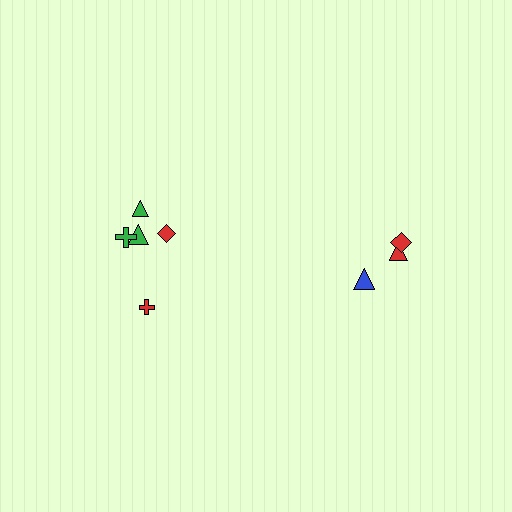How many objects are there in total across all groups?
There are 8 objects.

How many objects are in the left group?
There are 5 objects.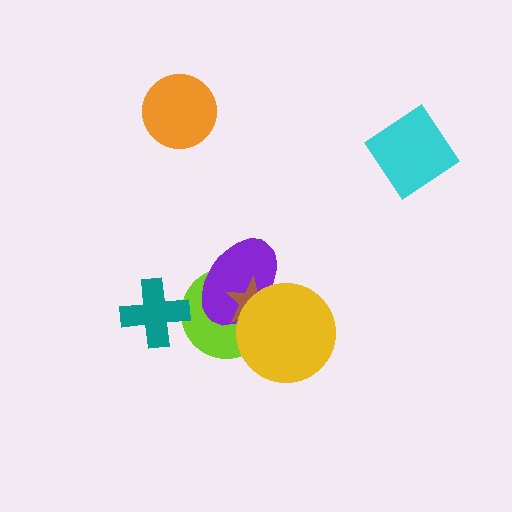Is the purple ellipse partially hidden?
Yes, it is partially covered by another shape.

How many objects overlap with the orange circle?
0 objects overlap with the orange circle.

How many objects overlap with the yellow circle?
3 objects overlap with the yellow circle.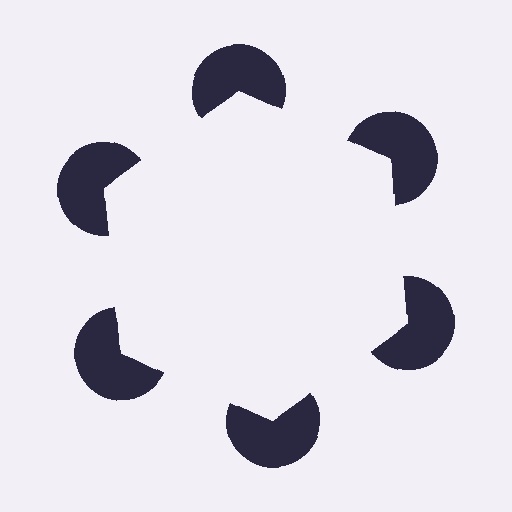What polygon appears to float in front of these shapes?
An illusory hexagon — its edges are inferred from the aligned wedge cuts in the pac-man discs, not physically drawn.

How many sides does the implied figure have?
6 sides.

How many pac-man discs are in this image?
There are 6 — one at each vertex of the illusory hexagon.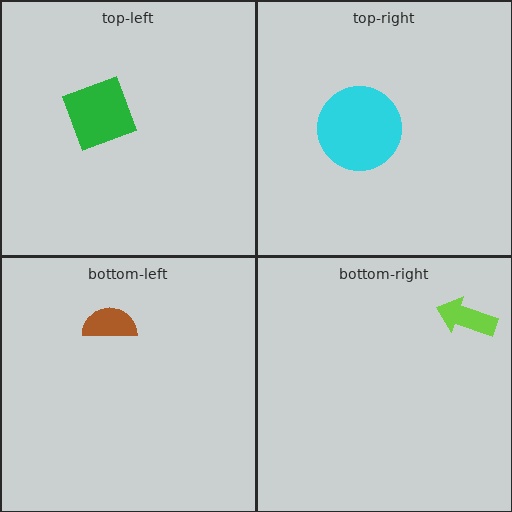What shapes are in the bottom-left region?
The brown semicircle.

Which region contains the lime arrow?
The bottom-right region.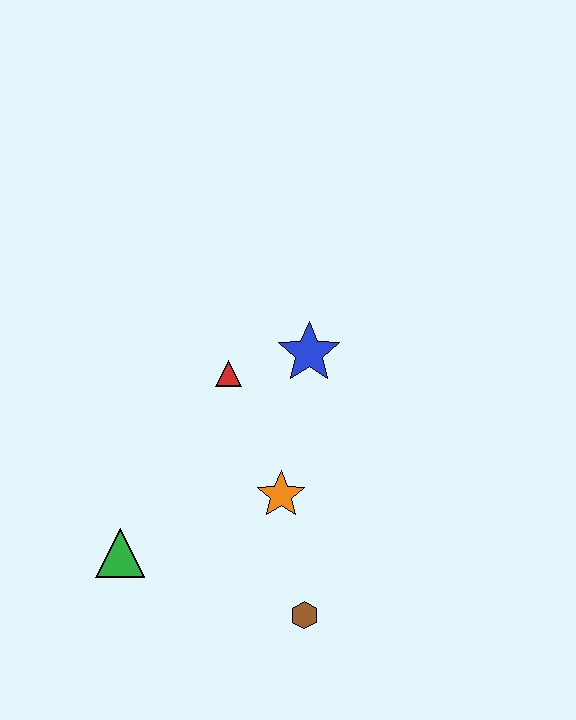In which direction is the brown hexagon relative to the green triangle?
The brown hexagon is to the right of the green triangle.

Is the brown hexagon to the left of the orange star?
No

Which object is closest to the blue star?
The red triangle is closest to the blue star.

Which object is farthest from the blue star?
The green triangle is farthest from the blue star.